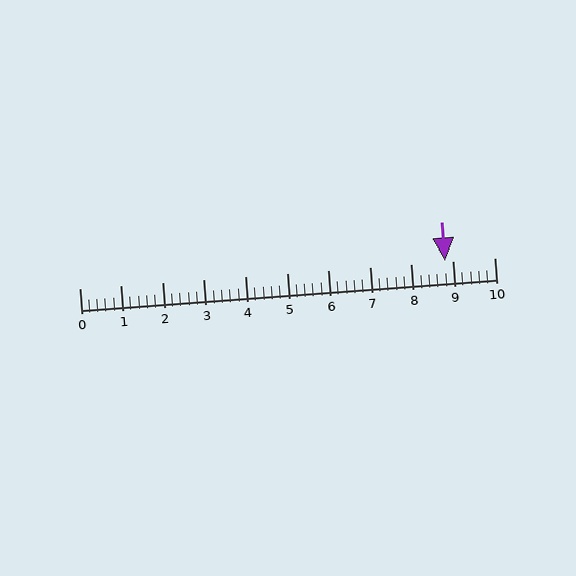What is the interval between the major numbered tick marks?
The major tick marks are spaced 1 units apart.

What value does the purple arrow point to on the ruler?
The purple arrow points to approximately 8.8.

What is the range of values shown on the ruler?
The ruler shows values from 0 to 10.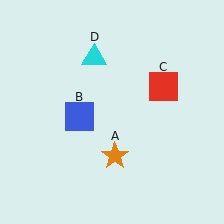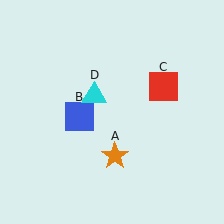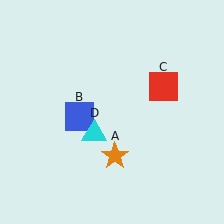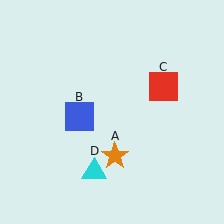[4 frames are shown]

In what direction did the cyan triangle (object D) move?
The cyan triangle (object D) moved down.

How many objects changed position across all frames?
1 object changed position: cyan triangle (object D).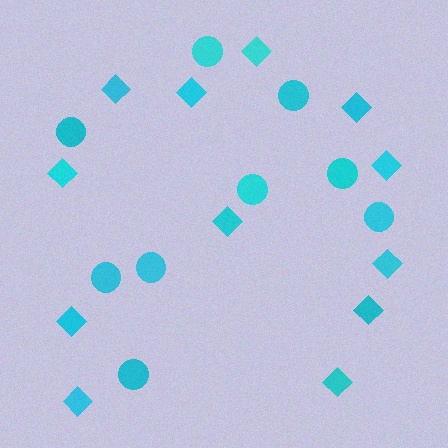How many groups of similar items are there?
There are 2 groups: one group of diamonds (12) and one group of circles (9).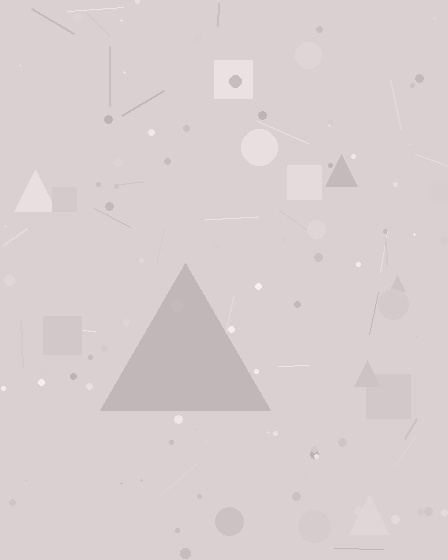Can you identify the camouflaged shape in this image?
The camouflaged shape is a triangle.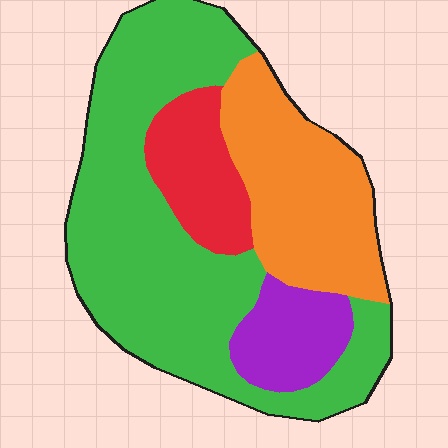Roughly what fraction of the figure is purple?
Purple takes up about one tenth (1/10) of the figure.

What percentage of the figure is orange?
Orange covers around 25% of the figure.